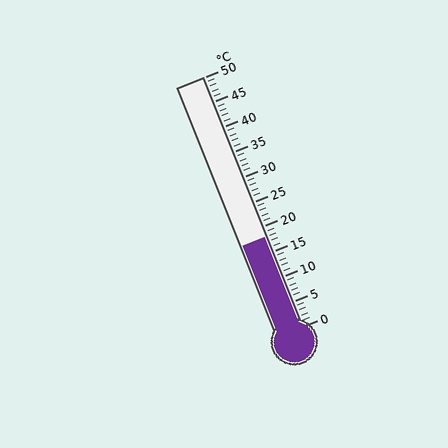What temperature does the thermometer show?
The thermometer shows approximately 18°C.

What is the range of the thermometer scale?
The thermometer scale ranges from 0°C to 50°C.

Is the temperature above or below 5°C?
The temperature is above 5°C.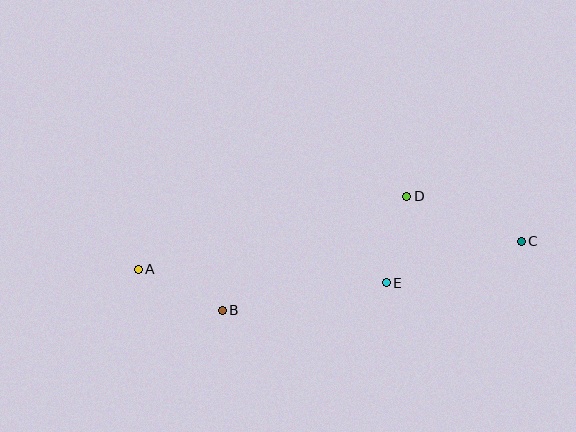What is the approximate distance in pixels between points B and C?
The distance between B and C is approximately 307 pixels.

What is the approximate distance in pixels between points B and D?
The distance between B and D is approximately 217 pixels.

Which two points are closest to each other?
Points D and E are closest to each other.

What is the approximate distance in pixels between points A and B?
The distance between A and B is approximately 93 pixels.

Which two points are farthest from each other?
Points A and C are farthest from each other.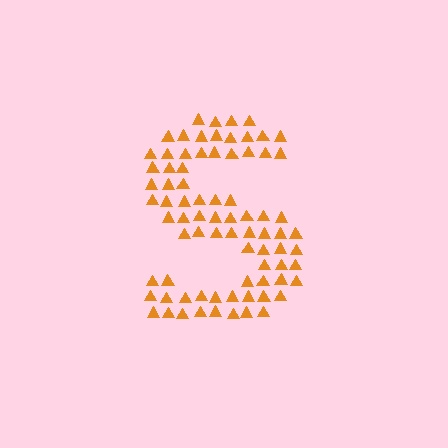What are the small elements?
The small elements are triangles.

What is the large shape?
The large shape is the letter S.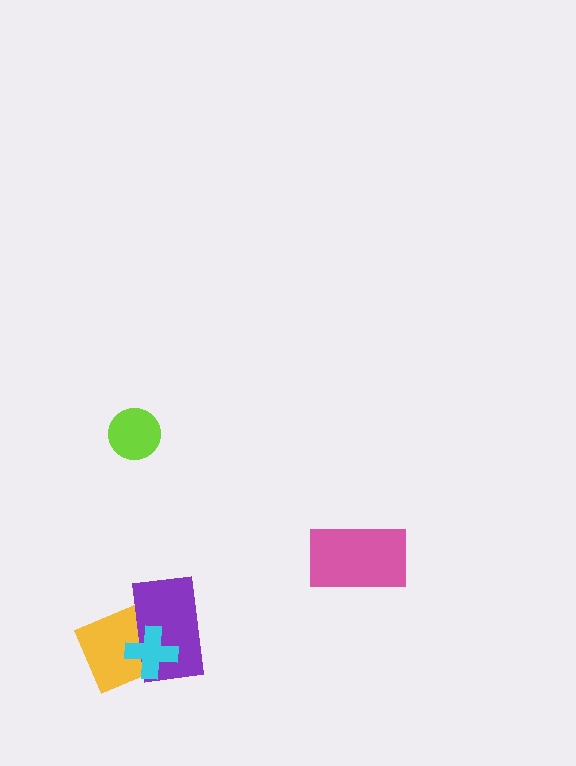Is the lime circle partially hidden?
No, no other shape covers it.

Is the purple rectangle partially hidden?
Yes, it is partially covered by another shape.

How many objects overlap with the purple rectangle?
2 objects overlap with the purple rectangle.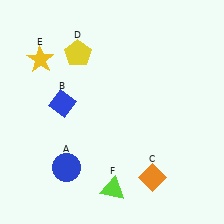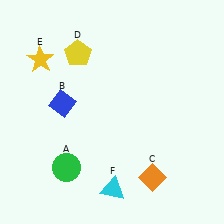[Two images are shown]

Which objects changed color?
A changed from blue to green. F changed from lime to cyan.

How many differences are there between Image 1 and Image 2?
There are 2 differences between the two images.